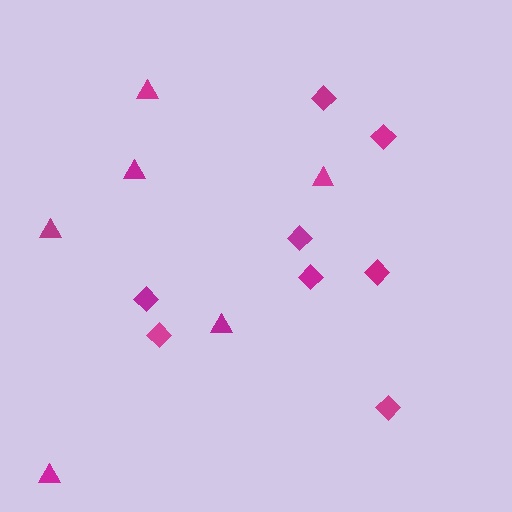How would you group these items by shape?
There are 2 groups: one group of diamonds (8) and one group of triangles (6).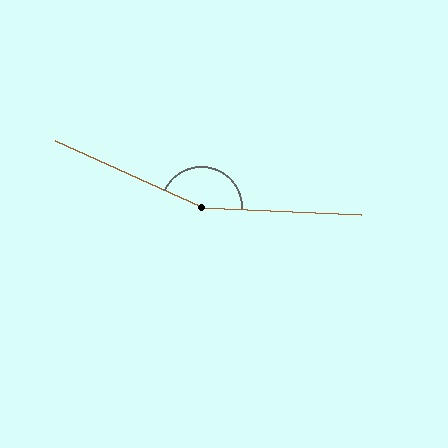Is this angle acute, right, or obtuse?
It is obtuse.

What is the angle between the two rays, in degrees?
Approximately 158 degrees.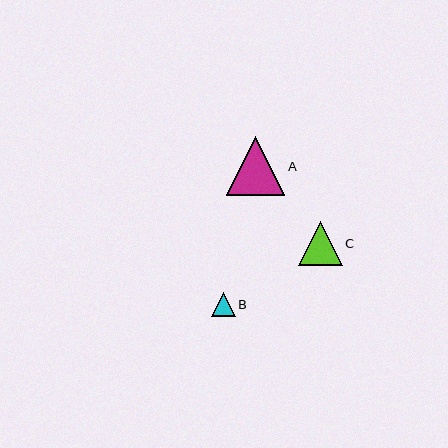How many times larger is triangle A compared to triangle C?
Triangle A is approximately 1.3 times the size of triangle C.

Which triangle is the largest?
Triangle A is the largest with a size of approximately 59 pixels.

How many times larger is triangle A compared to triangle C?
Triangle A is approximately 1.3 times the size of triangle C.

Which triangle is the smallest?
Triangle B is the smallest with a size of approximately 24 pixels.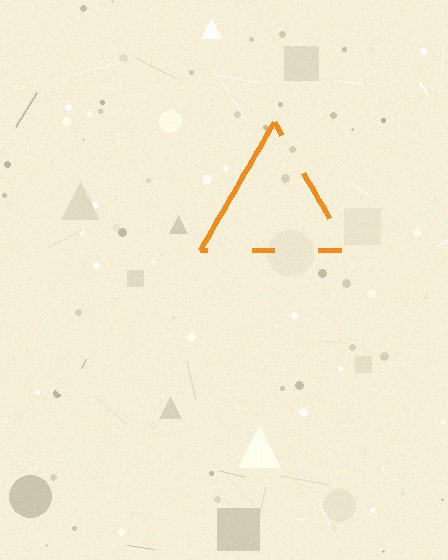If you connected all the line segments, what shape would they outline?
They would outline a triangle.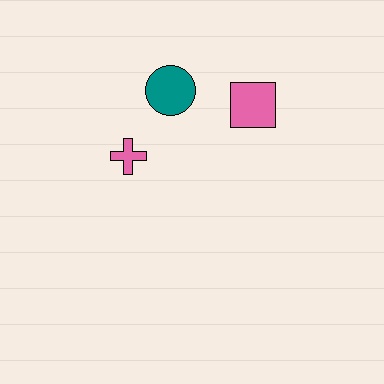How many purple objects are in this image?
There are no purple objects.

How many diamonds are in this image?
There are no diamonds.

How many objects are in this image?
There are 3 objects.